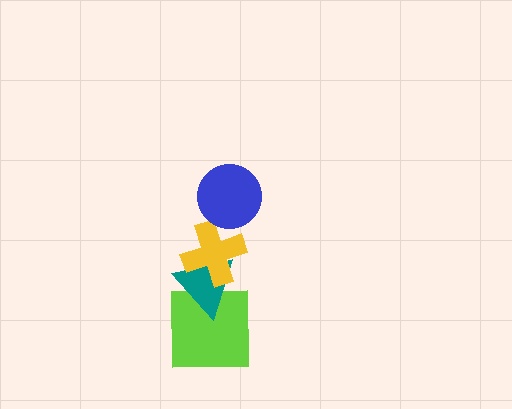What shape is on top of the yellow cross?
The blue circle is on top of the yellow cross.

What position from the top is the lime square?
The lime square is 4th from the top.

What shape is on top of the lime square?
The teal triangle is on top of the lime square.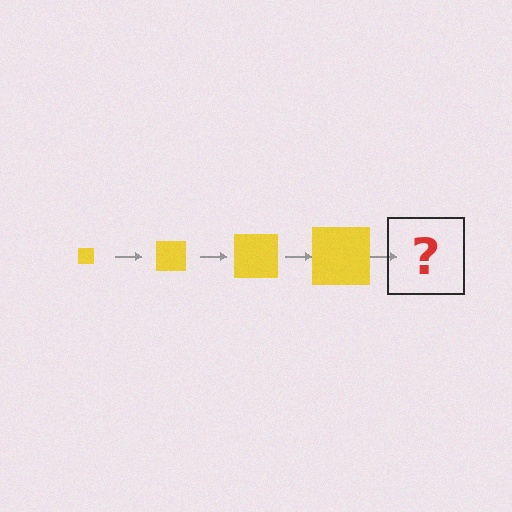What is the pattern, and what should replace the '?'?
The pattern is that the square gets progressively larger each step. The '?' should be a yellow square, larger than the previous one.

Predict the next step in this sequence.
The next step is a yellow square, larger than the previous one.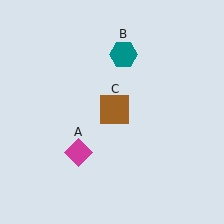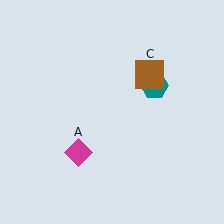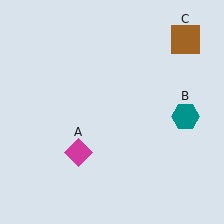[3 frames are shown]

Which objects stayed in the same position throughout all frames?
Magenta diamond (object A) remained stationary.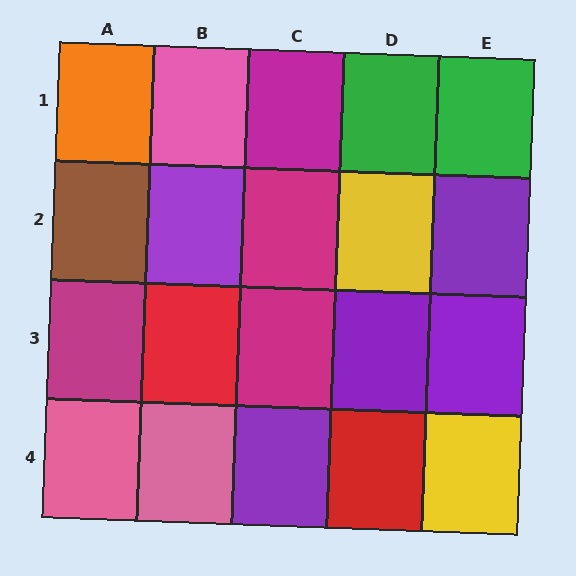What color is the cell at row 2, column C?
Magenta.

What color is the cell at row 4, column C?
Purple.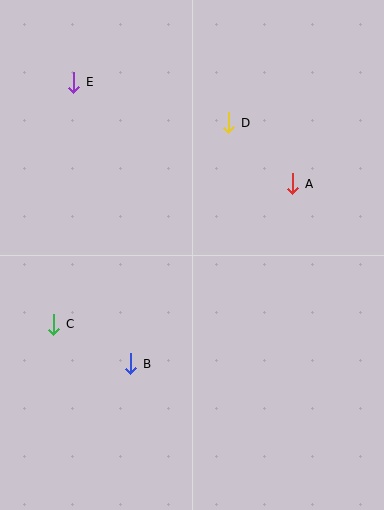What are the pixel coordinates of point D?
Point D is at (229, 123).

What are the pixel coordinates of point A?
Point A is at (293, 184).